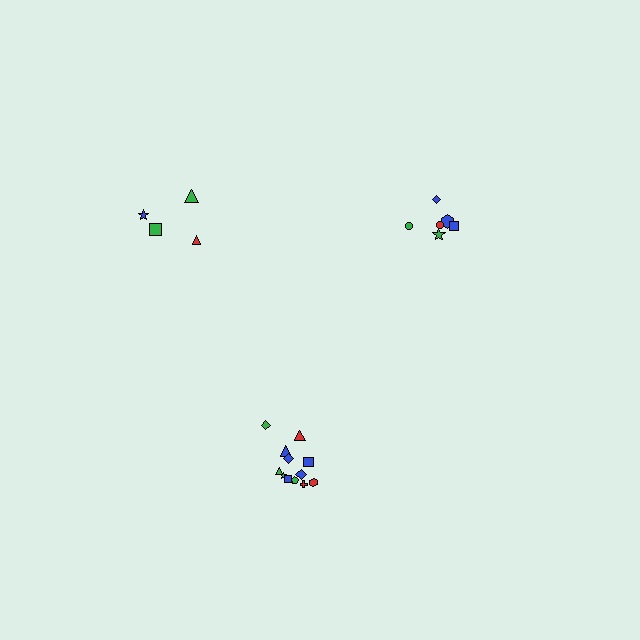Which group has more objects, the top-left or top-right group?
The top-right group.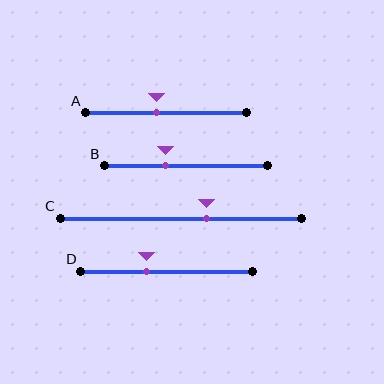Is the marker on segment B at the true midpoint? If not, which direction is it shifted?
No, the marker on segment B is shifted to the left by about 13% of the segment length.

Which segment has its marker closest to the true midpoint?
Segment A has its marker closest to the true midpoint.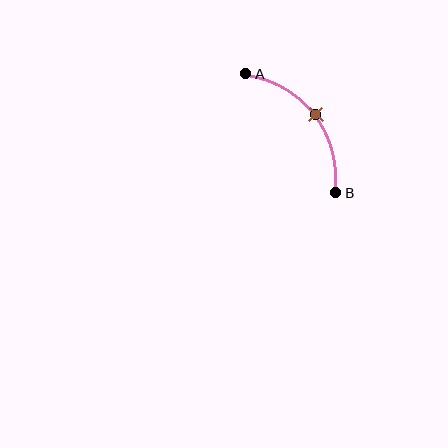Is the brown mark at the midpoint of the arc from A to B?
Yes. The brown mark lies on the arc at equal arc-length from both A and B — it is the arc midpoint.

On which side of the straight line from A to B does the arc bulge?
The arc bulges above and to the right of the straight line connecting A and B.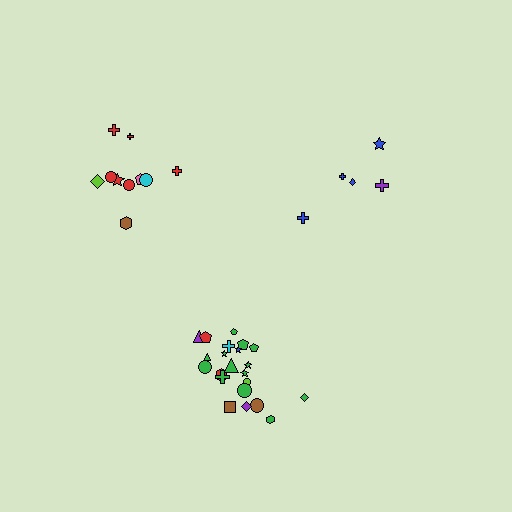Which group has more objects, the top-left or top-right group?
The top-left group.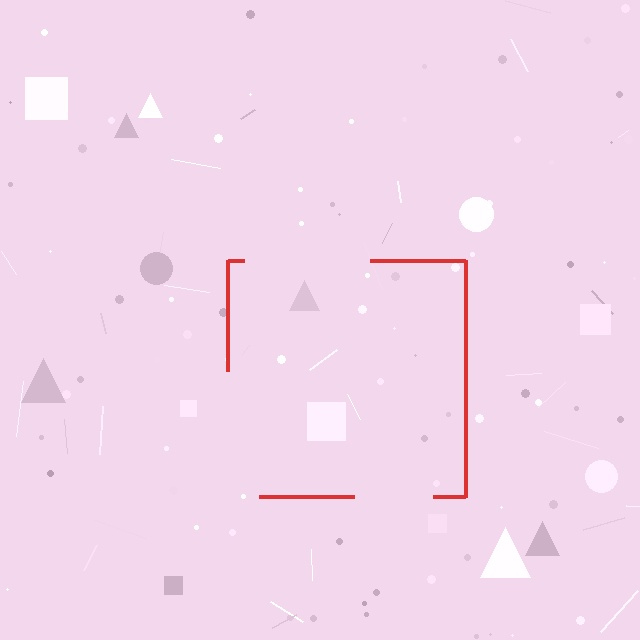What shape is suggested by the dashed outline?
The dashed outline suggests a square.